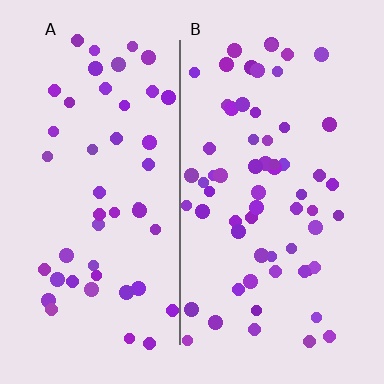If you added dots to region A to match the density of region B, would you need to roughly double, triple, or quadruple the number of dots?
Approximately double.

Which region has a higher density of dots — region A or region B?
B (the right).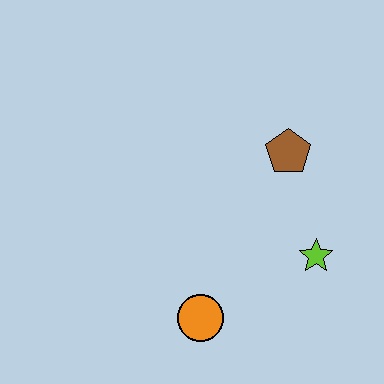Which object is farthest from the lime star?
The orange circle is farthest from the lime star.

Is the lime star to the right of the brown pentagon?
Yes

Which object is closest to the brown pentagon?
The lime star is closest to the brown pentagon.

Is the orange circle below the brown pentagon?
Yes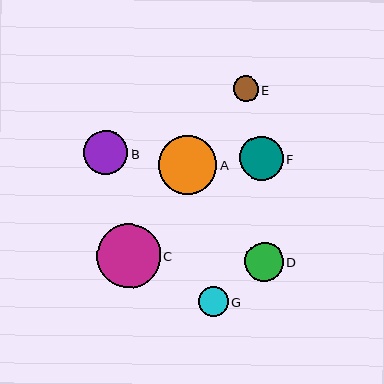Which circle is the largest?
Circle C is the largest with a size of approximately 64 pixels.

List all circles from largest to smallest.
From largest to smallest: C, A, B, F, D, G, E.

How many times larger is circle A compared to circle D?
Circle A is approximately 1.5 times the size of circle D.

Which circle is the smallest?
Circle E is the smallest with a size of approximately 25 pixels.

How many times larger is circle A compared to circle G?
Circle A is approximately 2.0 times the size of circle G.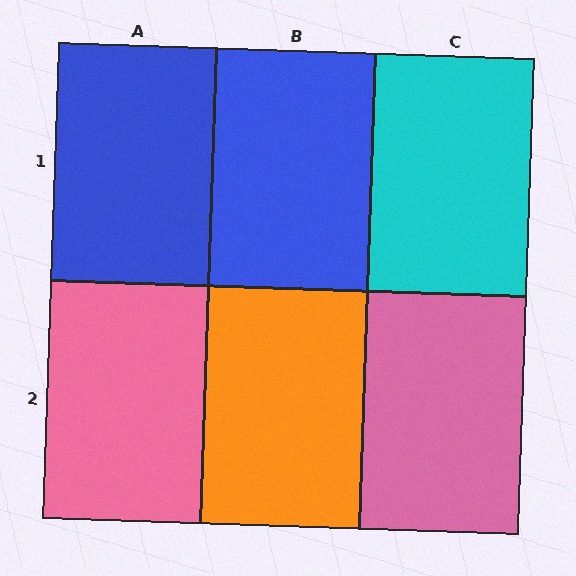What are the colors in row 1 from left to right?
Blue, blue, cyan.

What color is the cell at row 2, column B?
Orange.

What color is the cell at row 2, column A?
Pink.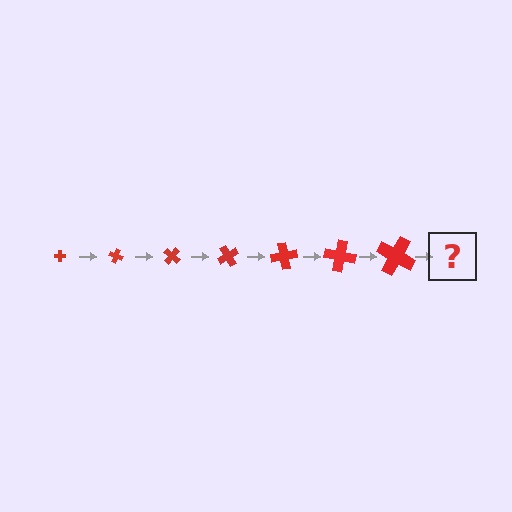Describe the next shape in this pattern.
It should be a cross, larger than the previous one and rotated 140 degrees from the start.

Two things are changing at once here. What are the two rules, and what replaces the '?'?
The two rules are that the cross grows larger each step and it rotates 20 degrees each step. The '?' should be a cross, larger than the previous one and rotated 140 degrees from the start.